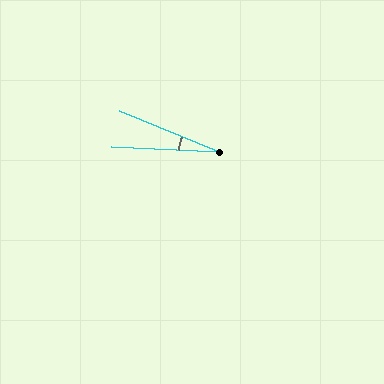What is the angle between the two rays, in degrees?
Approximately 20 degrees.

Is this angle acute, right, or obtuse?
It is acute.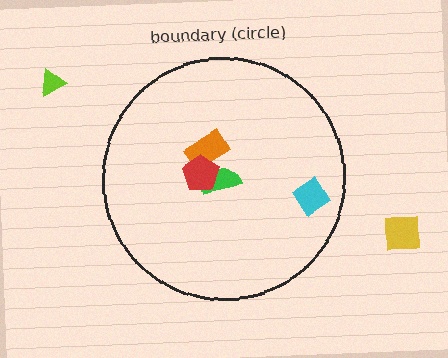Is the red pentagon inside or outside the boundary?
Inside.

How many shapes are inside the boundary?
4 inside, 2 outside.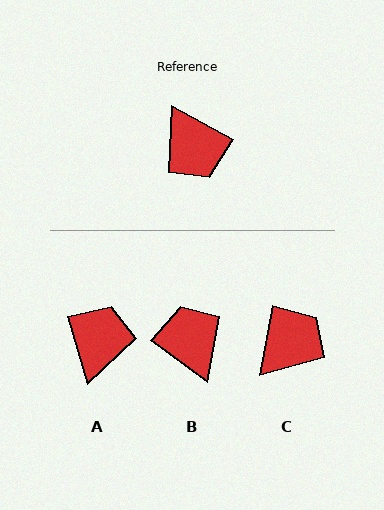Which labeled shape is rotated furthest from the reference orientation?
B, about 172 degrees away.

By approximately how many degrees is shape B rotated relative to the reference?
Approximately 172 degrees counter-clockwise.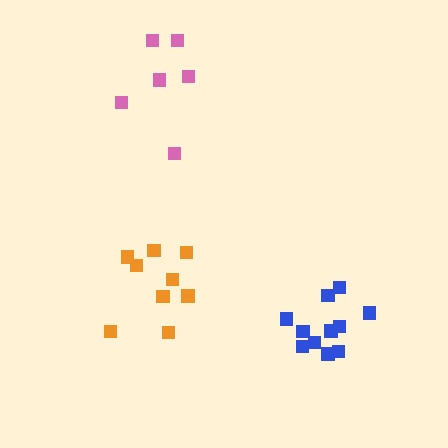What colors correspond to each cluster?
The clusters are colored: orange, blue, pink.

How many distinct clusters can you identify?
There are 3 distinct clusters.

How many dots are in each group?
Group 1: 9 dots, Group 2: 11 dots, Group 3: 6 dots (26 total).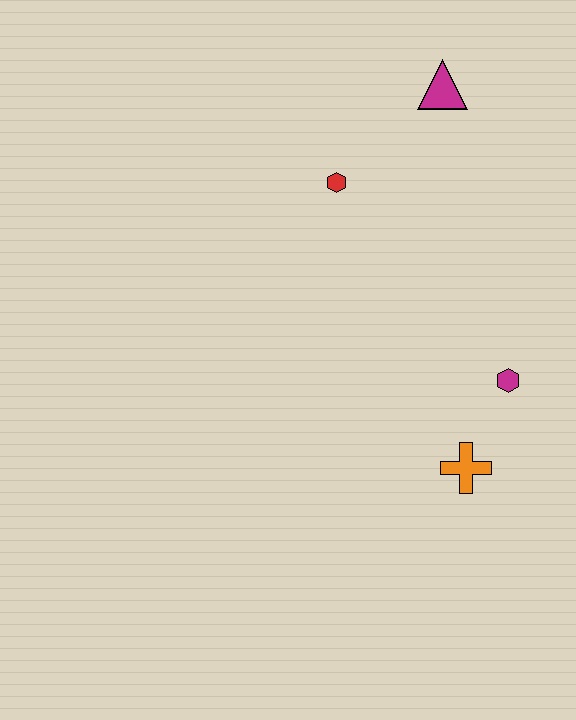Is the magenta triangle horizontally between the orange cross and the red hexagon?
Yes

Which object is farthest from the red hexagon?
The orange cross is farthest from the red hexagon.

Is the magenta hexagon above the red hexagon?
No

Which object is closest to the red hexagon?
The magenta triangle is closest to the red hexagon.